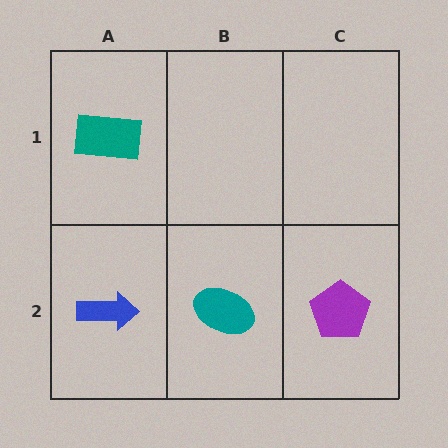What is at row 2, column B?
A teal ellipse.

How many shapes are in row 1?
1 shape.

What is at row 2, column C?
A purple pentagon.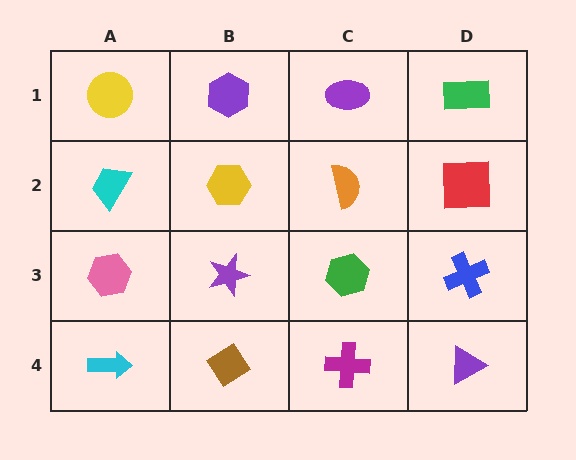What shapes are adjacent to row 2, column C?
A purple ellipse (row 1, column C), a green hexagon (row 3, column C), a yellow hexagon (row 2, column B), a red square (row 2, column D).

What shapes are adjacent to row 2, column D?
A green rectangle (row 1, column D), a blue cross (row 3, column D), an orange semicircle (row 2, column C).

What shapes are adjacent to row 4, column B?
A purple star (row 3, column B), a cyan arrow (row 4, column A), a magenta cross (row 4, column C).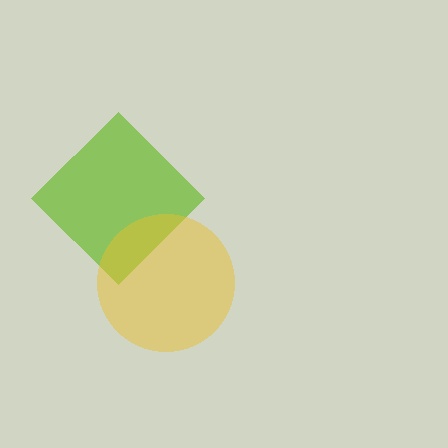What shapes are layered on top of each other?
The layered shapes are: a lime diamond, a yellow circle.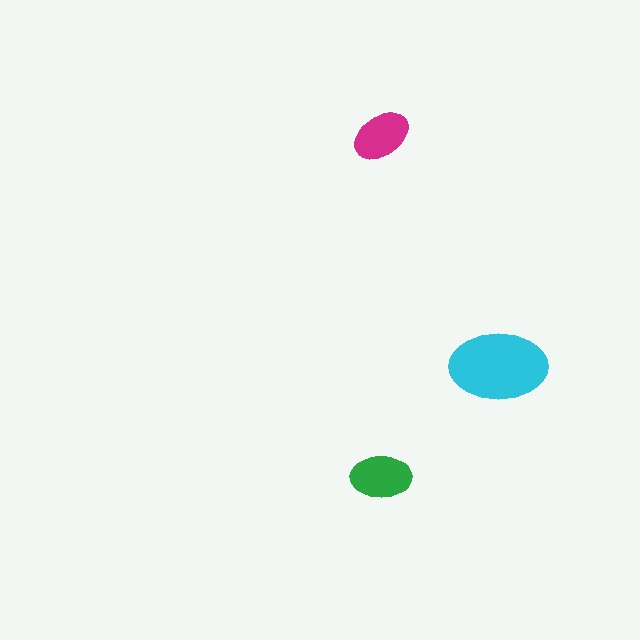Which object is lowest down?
The green ellipse is bottommost.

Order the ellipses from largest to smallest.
the cyan one, the green one, the magenta one.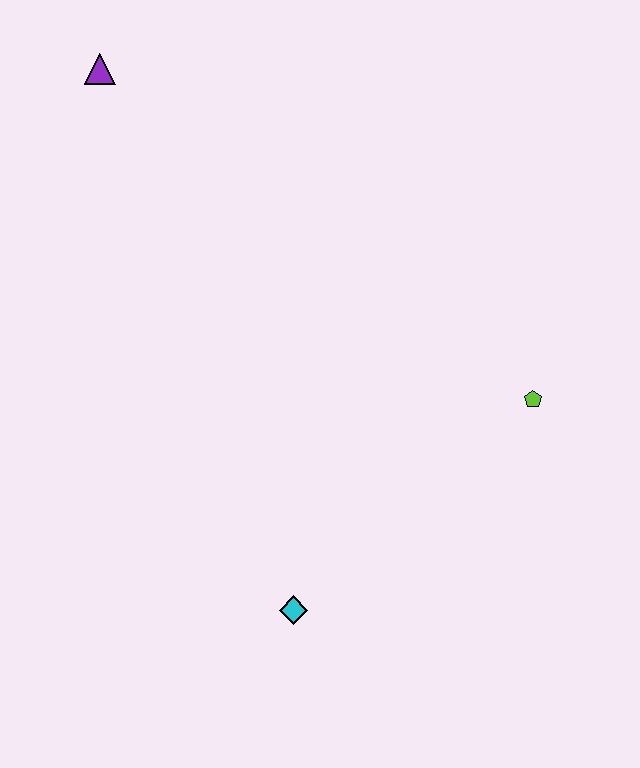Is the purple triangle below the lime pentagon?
No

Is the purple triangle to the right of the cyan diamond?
No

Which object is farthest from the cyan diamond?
The purple triangle is farthest from the cyan diamond.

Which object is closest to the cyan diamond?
The lime pentagon is closest to the cyan diamond.